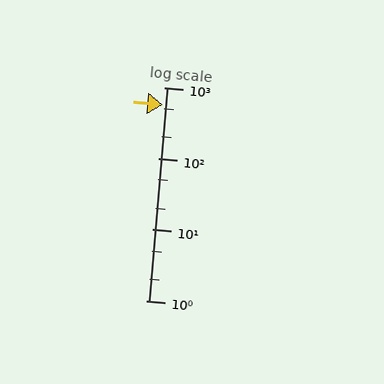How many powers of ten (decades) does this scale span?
The scale spans 3 decades, from 1 to 1000.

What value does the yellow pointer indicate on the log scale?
The pointer indicates approximately 570.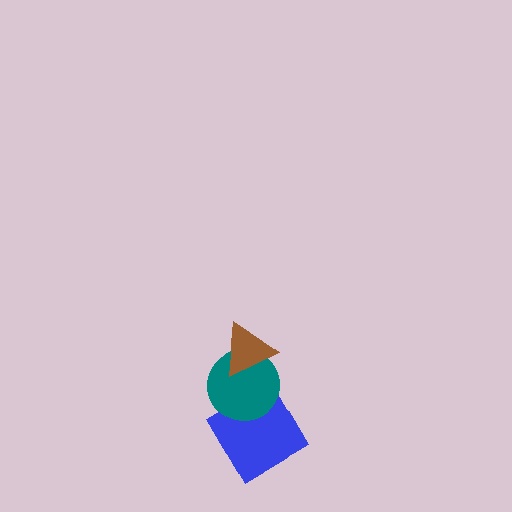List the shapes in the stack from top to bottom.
From top to bottom: the brown triangle, the teal circle, the blue diamond.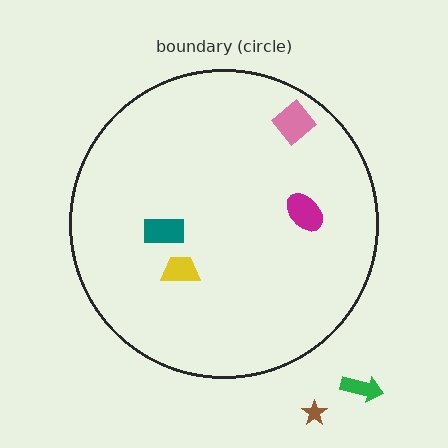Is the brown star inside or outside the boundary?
Outside.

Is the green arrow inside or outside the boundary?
Outside.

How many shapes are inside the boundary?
4 inside, 2 outside.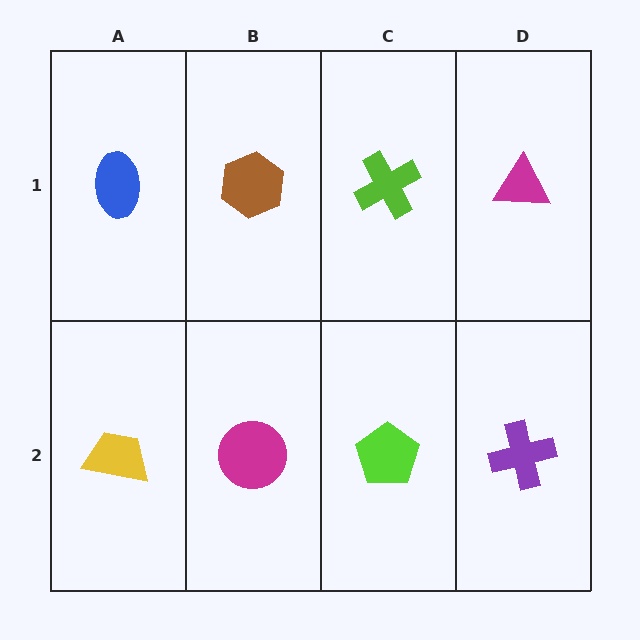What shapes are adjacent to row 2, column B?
A brown hexagon (row 1, column B), a yellow trapezoid (row 2, column A), a lime pentagon (row 2, column C).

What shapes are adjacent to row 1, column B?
A magenta circle (row 2, column B), a blue ellipse (row 1, column A), a lime cross (row 1, column C).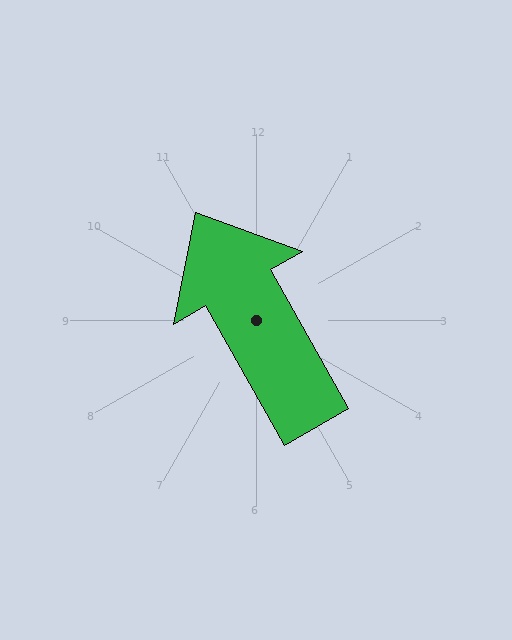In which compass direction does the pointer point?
Northwest.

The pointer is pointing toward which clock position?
Roughly 11 o'clock.